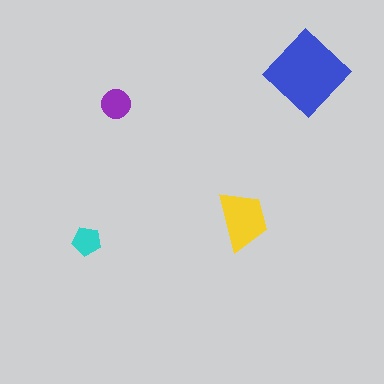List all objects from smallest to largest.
The cyan pentagon, the purple circle, the yellow trapezoid, the blue diamond.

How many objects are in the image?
There are 4 objects in the image.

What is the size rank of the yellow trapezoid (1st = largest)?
2nd.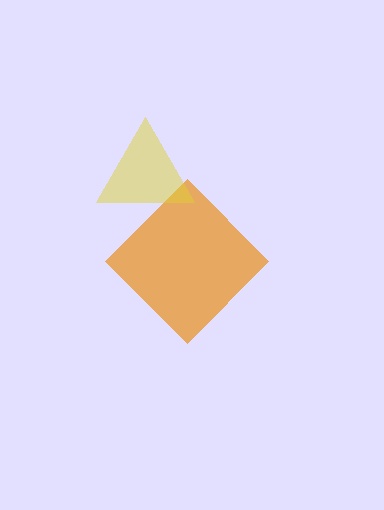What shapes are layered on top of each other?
The layered shapes are: an orange diamond, a yellow triangle.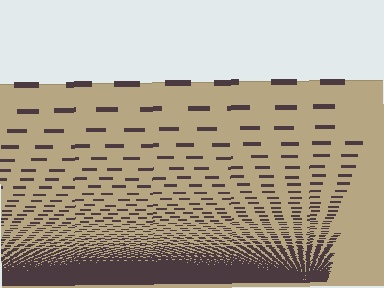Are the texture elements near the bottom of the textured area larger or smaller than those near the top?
Smaller. The gradient is inverted — elements near the bottom are smaller and denser.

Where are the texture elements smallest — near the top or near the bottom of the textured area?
Near the bottom.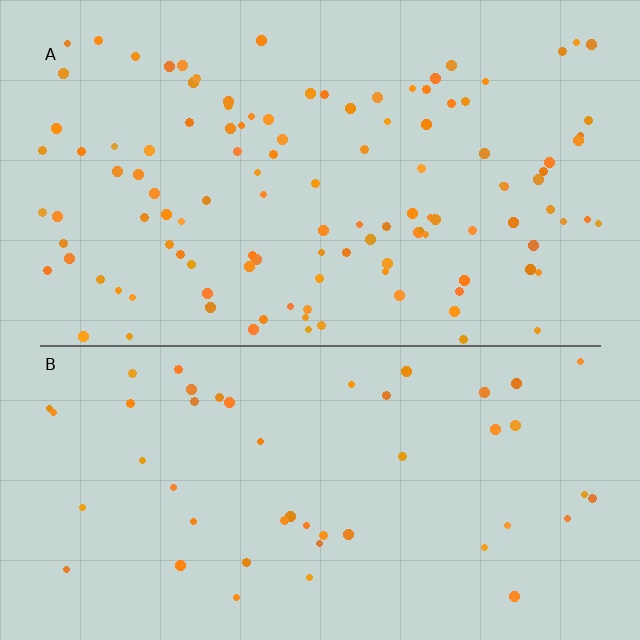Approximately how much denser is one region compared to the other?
Approximately 2.4× — region A over region B.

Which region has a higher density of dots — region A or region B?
A (the top).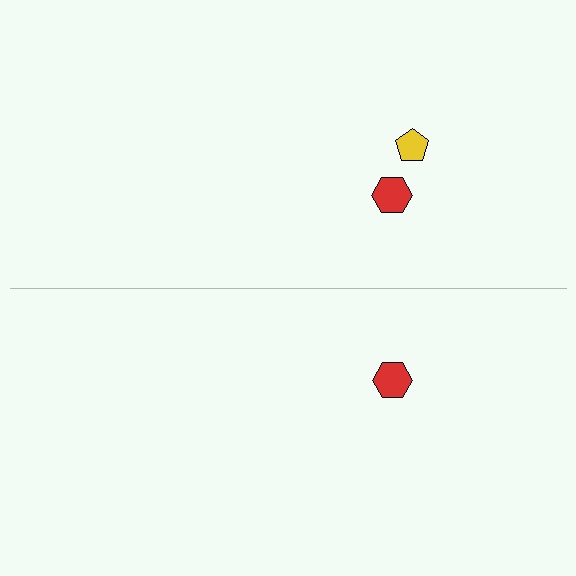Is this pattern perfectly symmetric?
No, the pattern is not perfectly symmetric. A yellow pentagon is missing from the bottom side.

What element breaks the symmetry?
A yellow pentagon is missing from the bottom side.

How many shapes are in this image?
There are 3 shapes in this image.